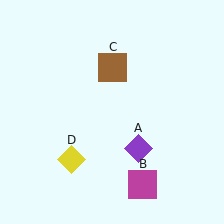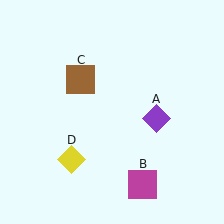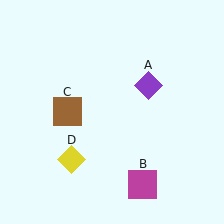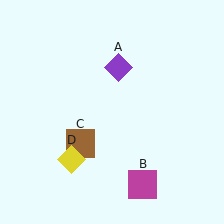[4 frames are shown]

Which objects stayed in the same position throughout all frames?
Magenta square (object B) and yellow diamond (object D) remained stationary.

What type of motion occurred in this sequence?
The purple diamond (object A), brown square (object C) rotated counterclockwise around the center of the scene.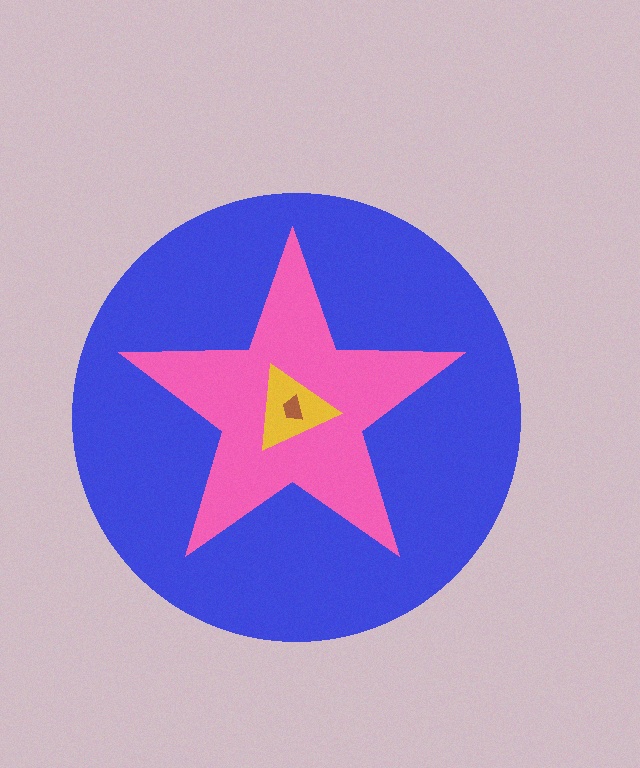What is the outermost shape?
The blue circle.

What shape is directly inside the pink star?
The yellow triangle.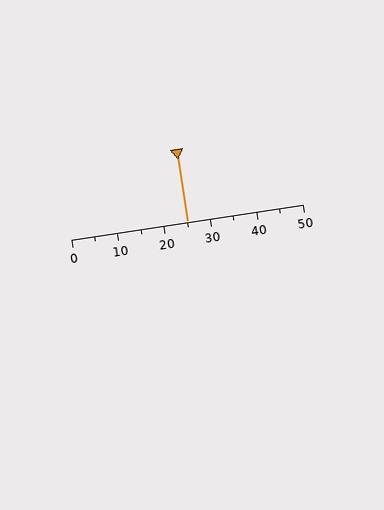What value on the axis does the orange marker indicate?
The marker indicates approximately 25.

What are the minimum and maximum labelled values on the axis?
The axis runs from 0 to 50.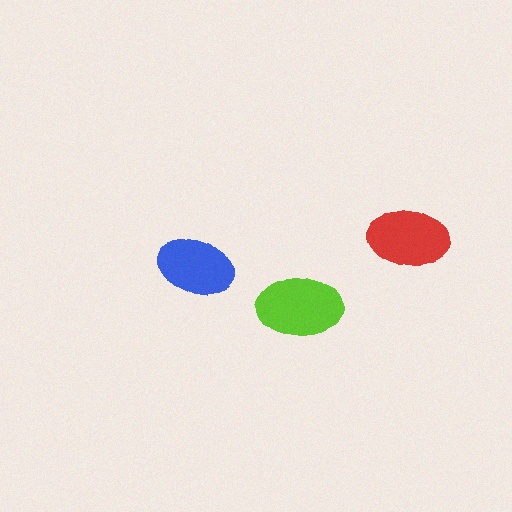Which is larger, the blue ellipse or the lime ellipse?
The lime one.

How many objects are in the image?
There are 3 objects in the image.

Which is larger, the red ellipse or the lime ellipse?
The lime one.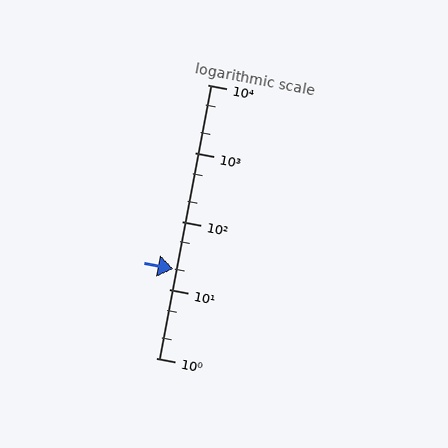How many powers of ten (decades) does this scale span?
The scale spans 4 decades, from 1 to 10000.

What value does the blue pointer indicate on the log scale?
The pointer indicates approximately 20.